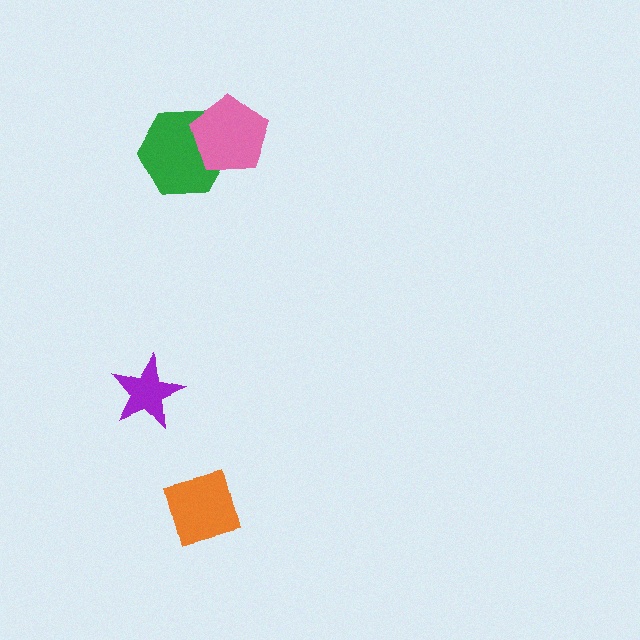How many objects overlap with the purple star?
0 objects overlap with the purple star.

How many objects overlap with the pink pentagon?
1 object overlaps with the pink pentagon.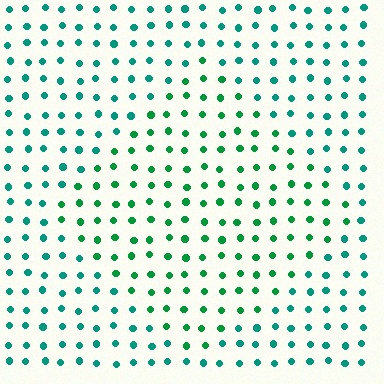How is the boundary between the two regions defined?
The boundary is defined purely by a slight shift in hue (about 28 degrees). Spacing, size, and orientation are identical on both sides.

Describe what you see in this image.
The image is filled with small teal elements in a uniform arrangement. A diamond-shaped region is visible where the elements are tinted to a slightly different hue, forming a subtle color boundary.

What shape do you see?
I see a diamond.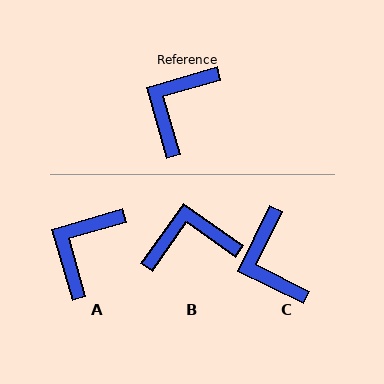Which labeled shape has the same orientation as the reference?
A.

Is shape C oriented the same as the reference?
No, it is off by about 48 degrees.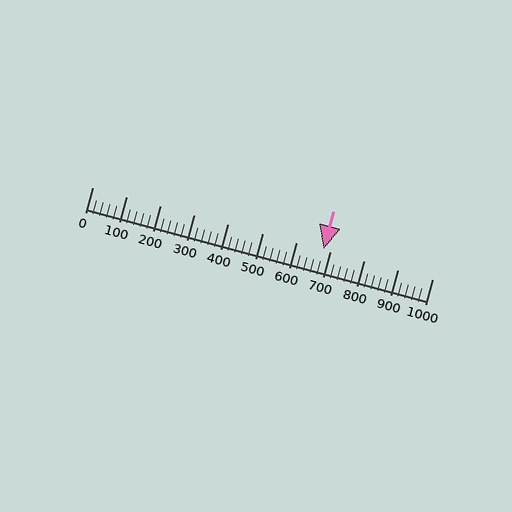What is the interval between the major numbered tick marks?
The major tick marks are spaced 100 units apart.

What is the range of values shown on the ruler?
The ruler shows values from 0 to 1000.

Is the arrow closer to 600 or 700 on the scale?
The arrow is closer to 700.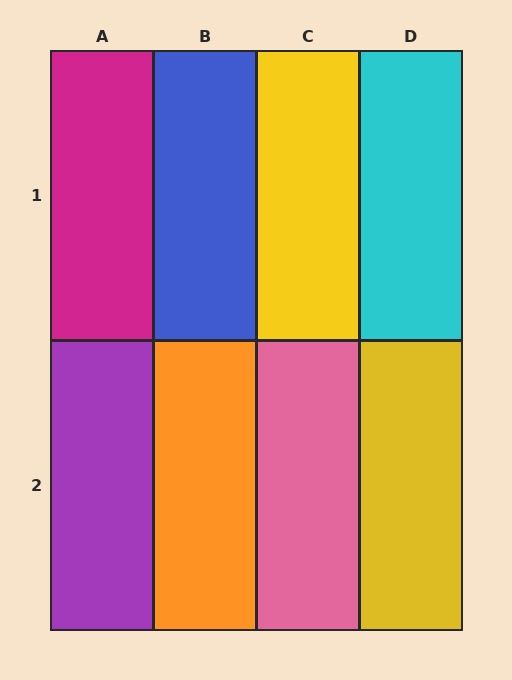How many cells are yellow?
2 cells are yellow.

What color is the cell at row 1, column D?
Cyan.